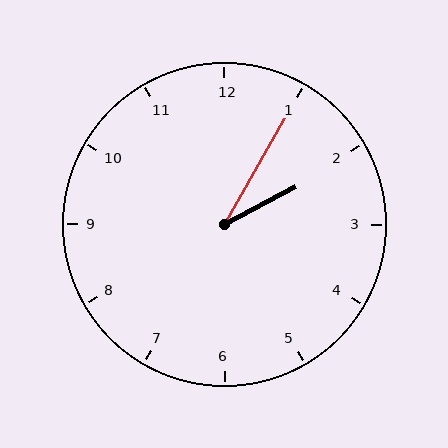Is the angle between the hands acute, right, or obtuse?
It is acute.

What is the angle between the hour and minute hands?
Approximately 32 degrees.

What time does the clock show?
2:05.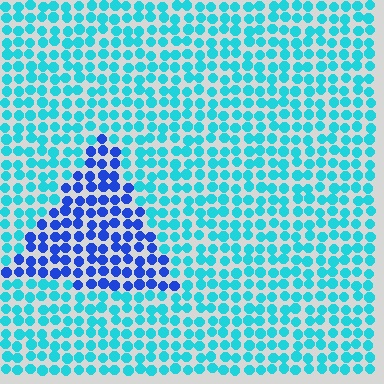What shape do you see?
I see a triangle.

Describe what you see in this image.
The image is filled with small cyan elements in a uniform arrangement. A triangle-shaped region is visible where the elements are tinted to a slightly different hue, forming a subtle color boundary.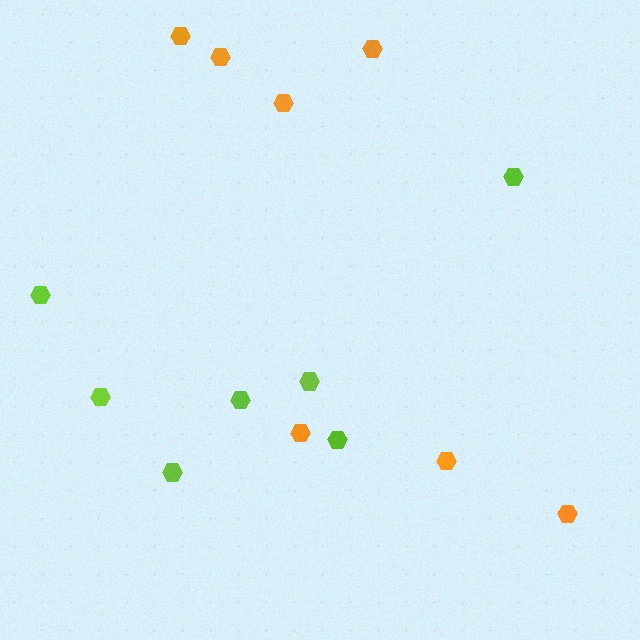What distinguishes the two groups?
There are 2 groups: one group of orange hexagons (7) and one group of lime hexagons (7).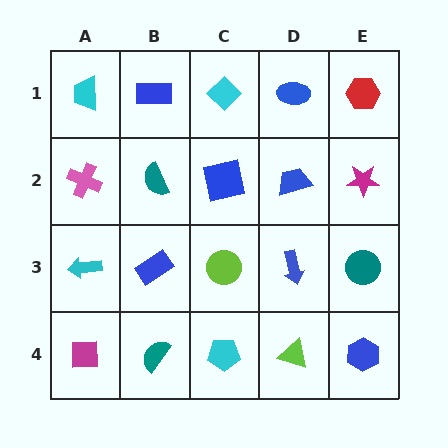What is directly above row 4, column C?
A lime circle.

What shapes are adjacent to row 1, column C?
A blue square (row 2, column C), a blue rectangle (row 1, column B), a blue ellipse (row 1, column D).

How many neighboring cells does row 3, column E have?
3.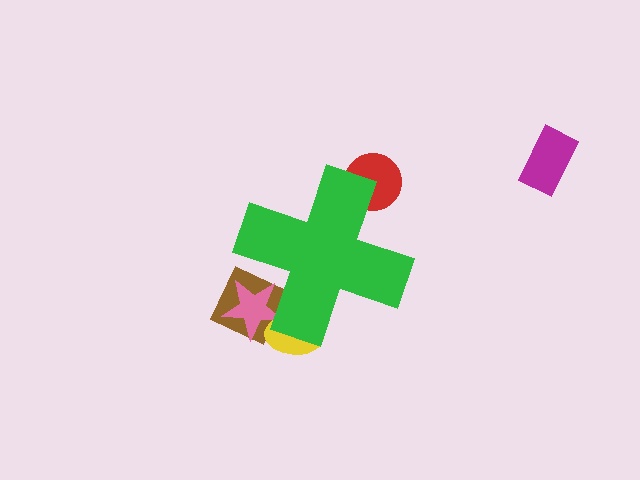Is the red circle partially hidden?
Yes, the red circle is partially hidden behind the green cross.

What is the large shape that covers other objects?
A green cross.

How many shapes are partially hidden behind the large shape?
4 shapes are partially hidden.